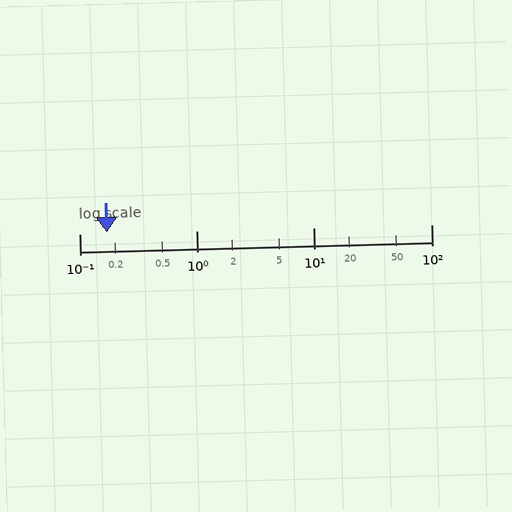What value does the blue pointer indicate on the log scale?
The pointer indicates approximately 0.17.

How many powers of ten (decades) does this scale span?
The scale spans 3 decades, from 0.1 to 100.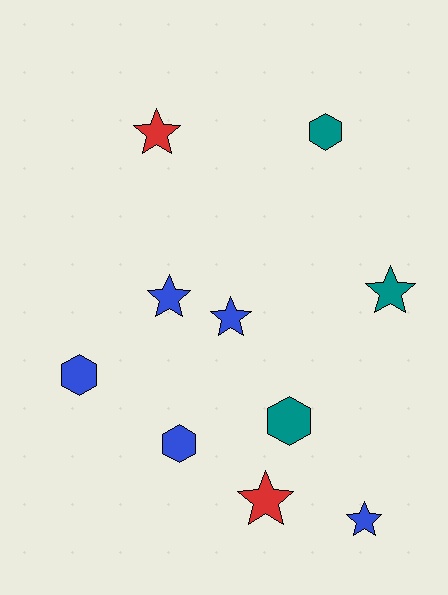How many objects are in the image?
There are 10 objects.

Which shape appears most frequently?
Star, with 6 objects.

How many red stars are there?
There are 2 red stars.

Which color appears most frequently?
Blue, with 5 objects.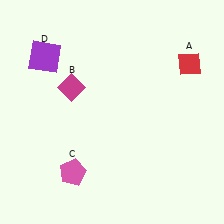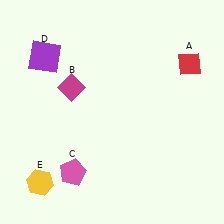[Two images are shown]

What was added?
A yellow hexagon (E) was added in Image 2.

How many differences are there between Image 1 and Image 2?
There is 1 difference between the two images.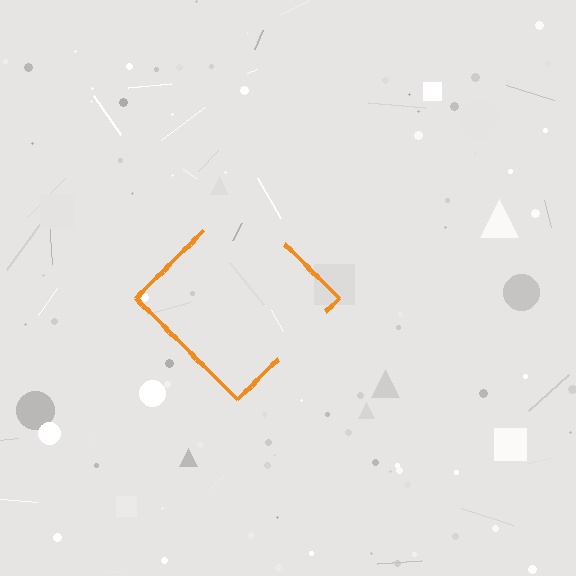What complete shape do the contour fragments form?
The contour fragments form a diamond.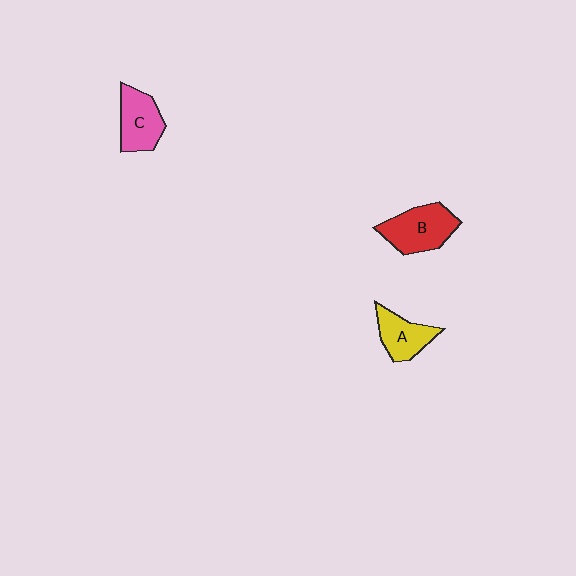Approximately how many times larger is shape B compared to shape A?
Approximately 1.4 times.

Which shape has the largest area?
Shape B (red).